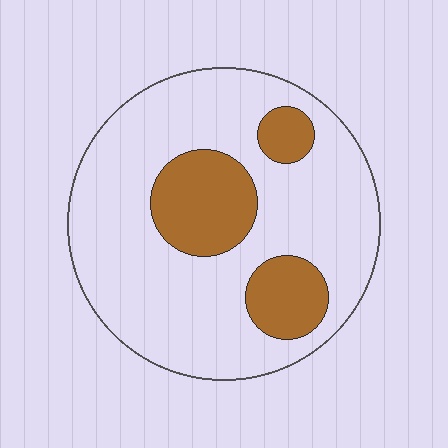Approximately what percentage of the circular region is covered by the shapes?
Approximately 20%.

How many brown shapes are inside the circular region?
3.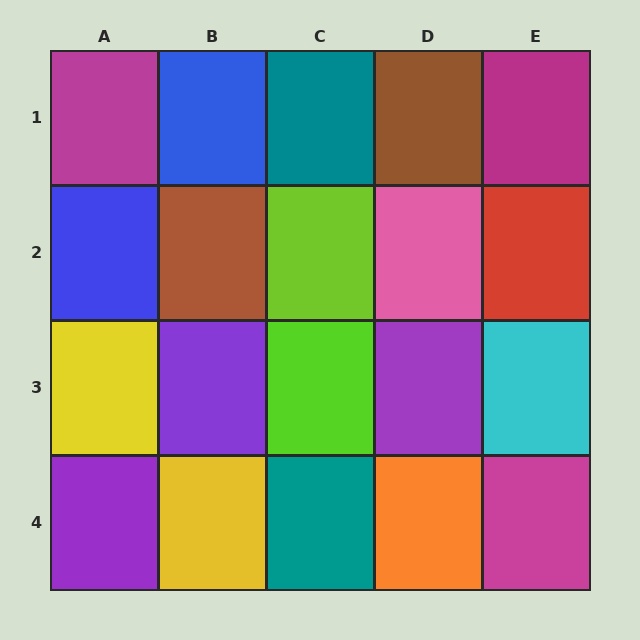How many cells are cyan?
1 cell is cyan.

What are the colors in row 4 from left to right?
Purple, yellow, teal, orange, magenta.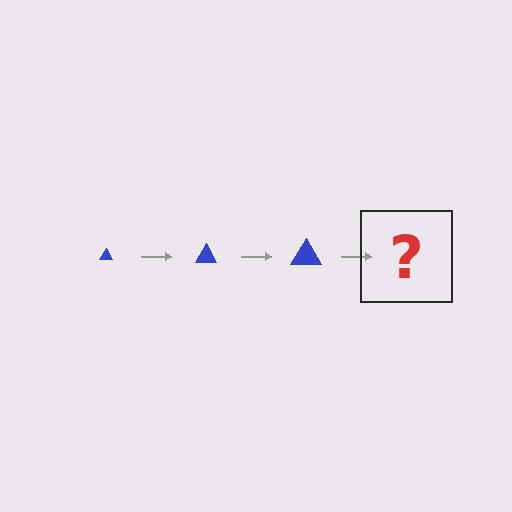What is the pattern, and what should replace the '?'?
The pattern is that the triangle gets progressively larger each step. The '?' should be a blue triangle, larger than the previous one.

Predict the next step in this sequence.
The next step is a blue triangle, larger than the previous one.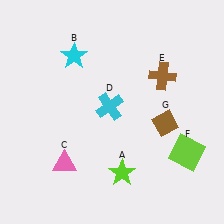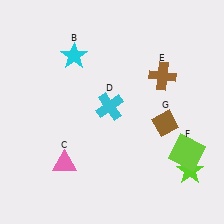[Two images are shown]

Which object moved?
The lime star (A) moved right.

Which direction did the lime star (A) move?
The lime star (A) moved right.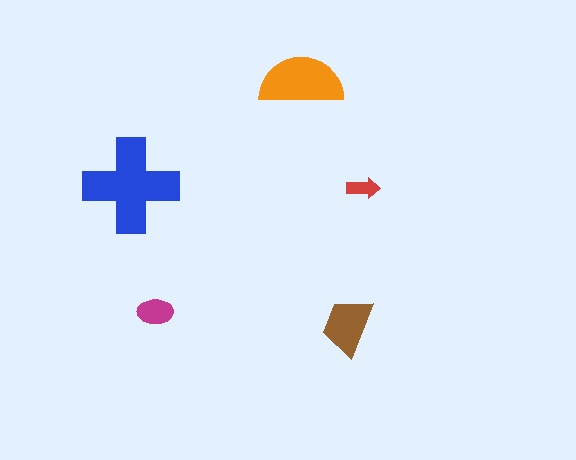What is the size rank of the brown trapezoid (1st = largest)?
3rd.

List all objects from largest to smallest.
The blue cross, the orange semicircle, the brown trapezoid, the magenta ellipse, the red arrow.